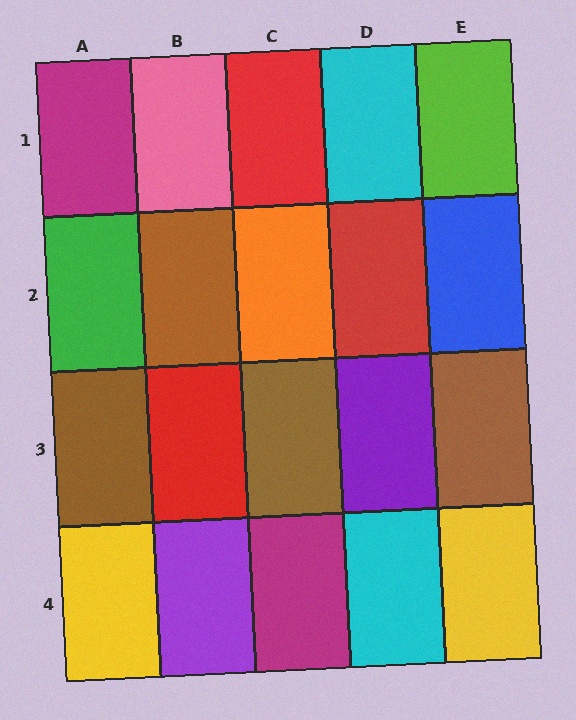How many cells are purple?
2 cells are purple.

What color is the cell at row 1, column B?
Pink.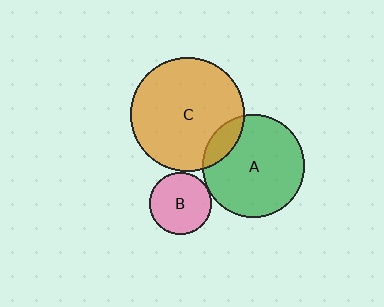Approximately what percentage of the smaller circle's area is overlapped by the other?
Approximately 15%.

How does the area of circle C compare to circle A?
Approximately 1.2 times.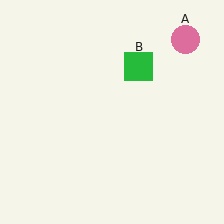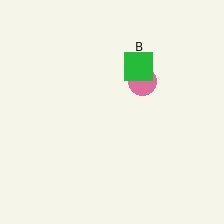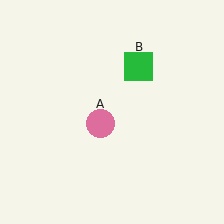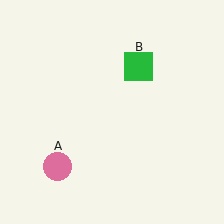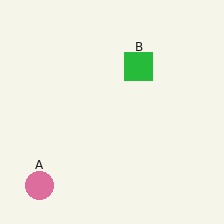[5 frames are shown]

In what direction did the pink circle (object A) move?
The pink circle (object A) moved down and to the left.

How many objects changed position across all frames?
1 object changed position: pink circle (object A).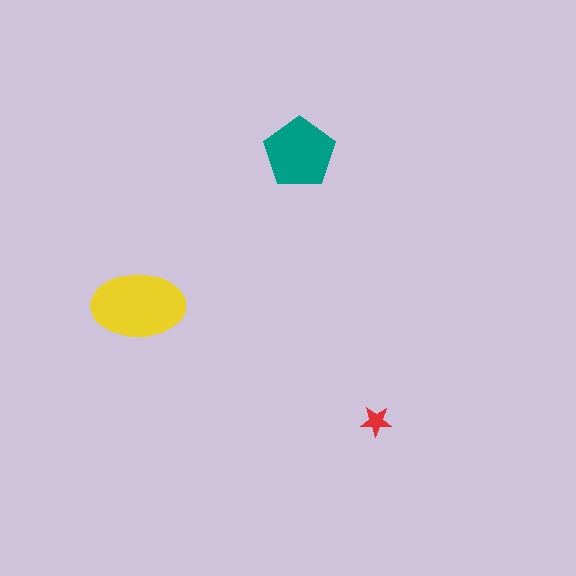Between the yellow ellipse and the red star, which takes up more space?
The yellow ellipse.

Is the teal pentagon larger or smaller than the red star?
Larger.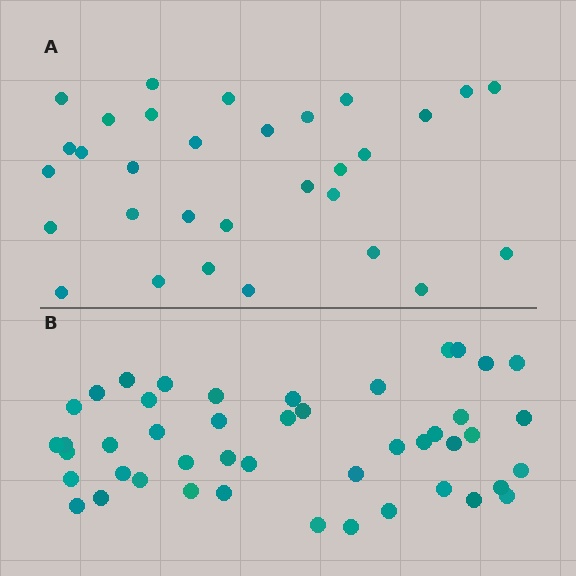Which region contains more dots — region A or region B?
Region B (the bottom region) has more dots.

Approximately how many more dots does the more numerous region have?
Region B has approximately 15 more dots than region A.